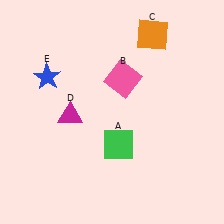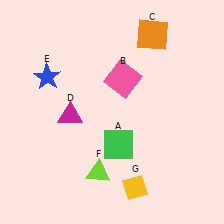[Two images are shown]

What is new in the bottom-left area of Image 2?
A lime triangle (F) was added in the bottom-left area of Image 2.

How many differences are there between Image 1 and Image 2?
There are 2 differences between the two images.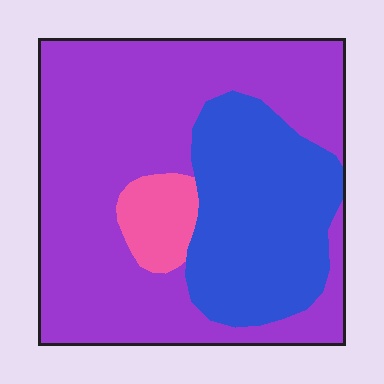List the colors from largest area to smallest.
From largest to smallest: purple, blue, pink.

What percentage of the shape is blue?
Blue covers 30% of the shape.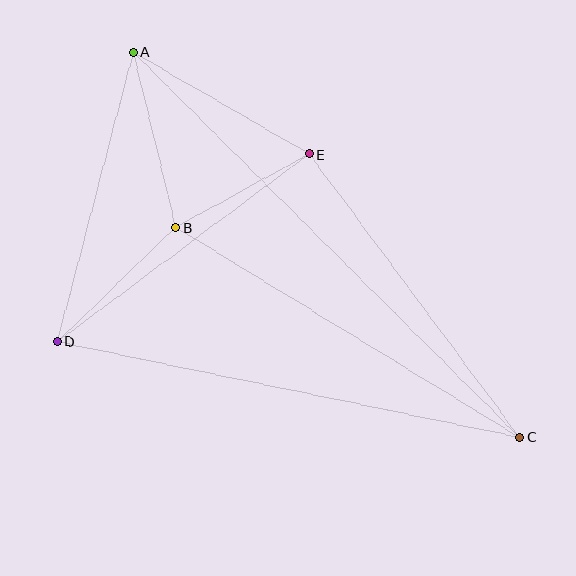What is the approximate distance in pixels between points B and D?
The distance between B and D is approximately 165 pixels.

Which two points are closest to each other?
Points B and E are closest to each other.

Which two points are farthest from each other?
Points A and C are farthest from each other.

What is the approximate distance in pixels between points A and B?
The distance between A and B is approximately 180 pixels.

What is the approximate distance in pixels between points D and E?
The distance between D and E is approximately 314 pixels.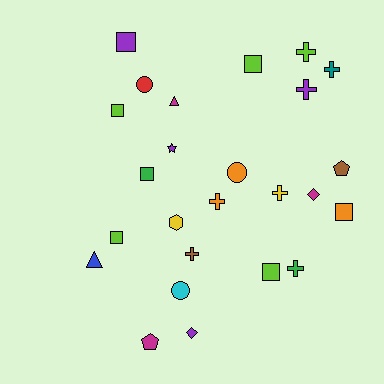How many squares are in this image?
There are 7 squares.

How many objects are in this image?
There are 25 objects.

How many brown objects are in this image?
There are 2 brown objects.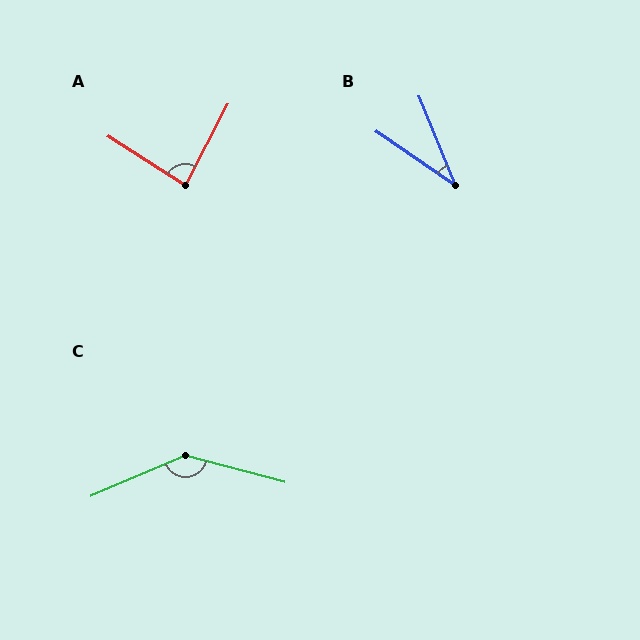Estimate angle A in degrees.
Approximately 85 degrees.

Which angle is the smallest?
B, at approximately 34 degrees.